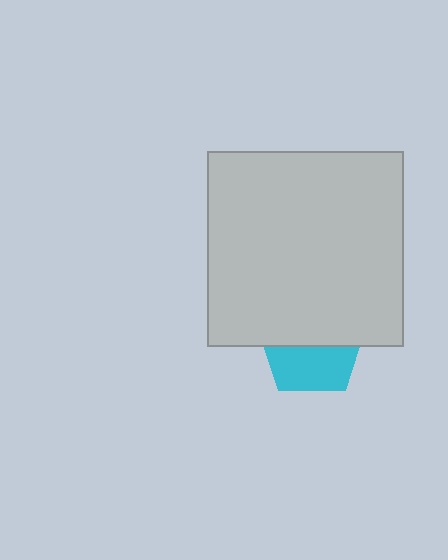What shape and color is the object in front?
The object in front is a light gray square.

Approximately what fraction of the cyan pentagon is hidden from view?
Roughly 54% of the cyan pentagon is hidden behind the light gray square.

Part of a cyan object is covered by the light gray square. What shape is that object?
It is a pentagon.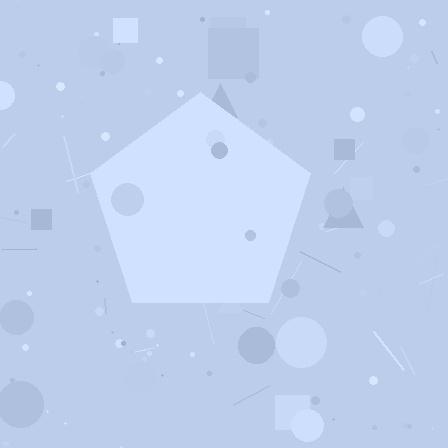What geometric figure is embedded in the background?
A pentagon is embedded in the background.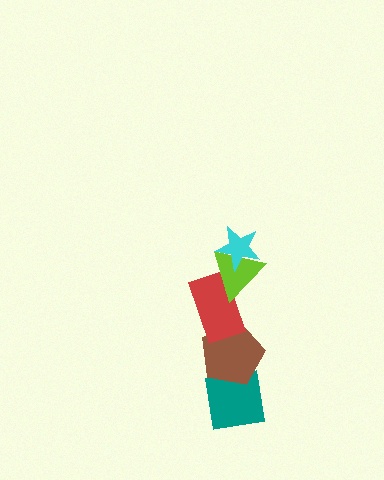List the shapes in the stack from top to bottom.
From top to bottom: the cyan star, the lime triangle, the red rectangle, the brown pentagon, the teal square.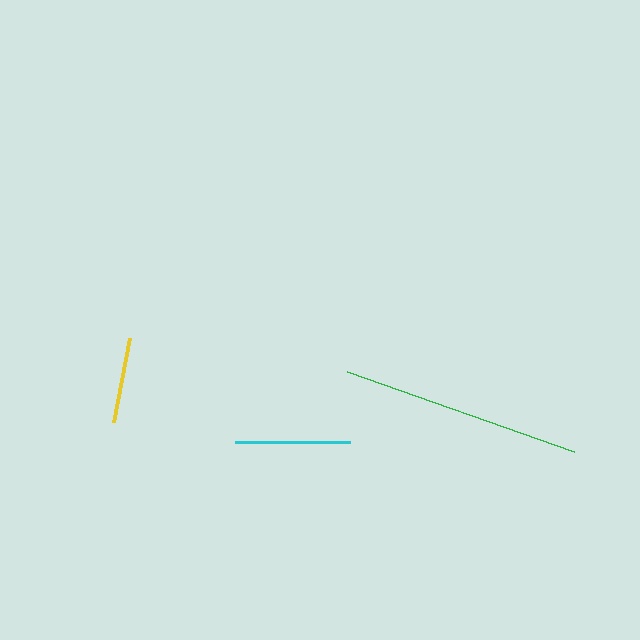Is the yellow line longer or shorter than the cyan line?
The cyan line is longer than the yellow line.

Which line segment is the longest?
The green line is the longest at approximately 241 pixels.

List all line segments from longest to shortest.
From longest to shortest: green, cyan, yellow.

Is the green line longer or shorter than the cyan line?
The green line is longer than the cyan line.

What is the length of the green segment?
The green segment is approximately 241 pixels long.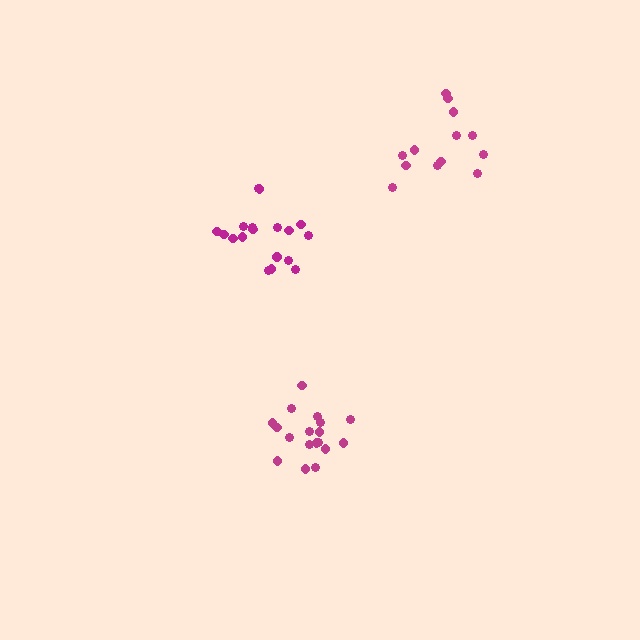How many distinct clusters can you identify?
There are 3 distinct clusters.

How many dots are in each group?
Group 1: 18 dots, Group 2: 18 dots, Group 3: 13 dots (49 total).